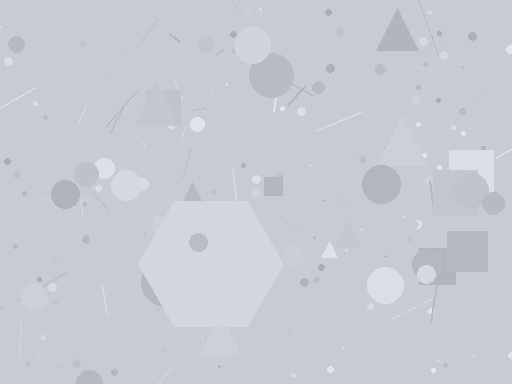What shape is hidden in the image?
A hexagon is hidden in the image.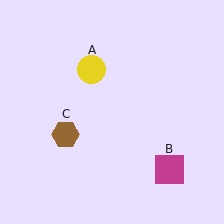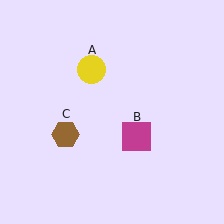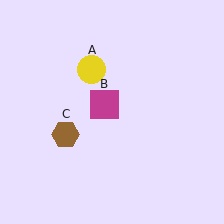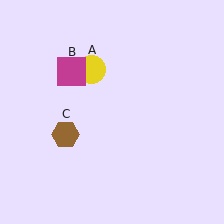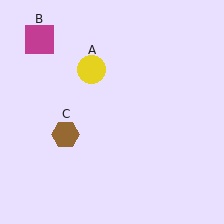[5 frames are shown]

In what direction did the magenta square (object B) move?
The magenta square (object B) moved up and to the left.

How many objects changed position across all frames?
1 object changed position: magenta square (object B).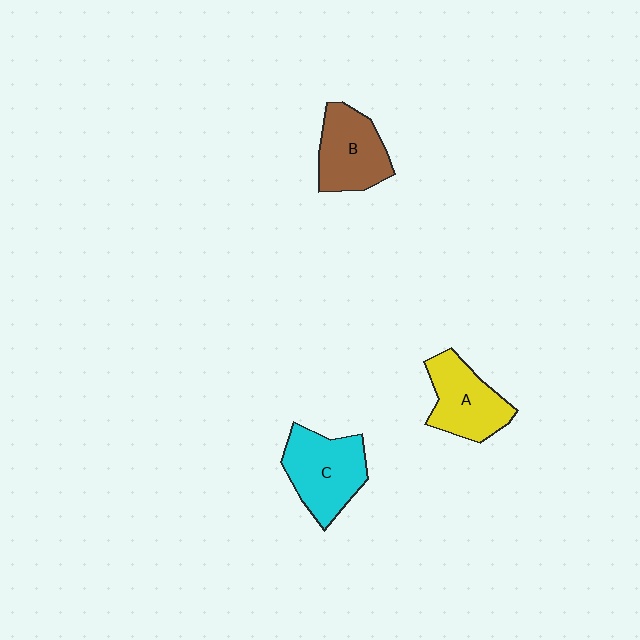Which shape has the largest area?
Shape C (cyan).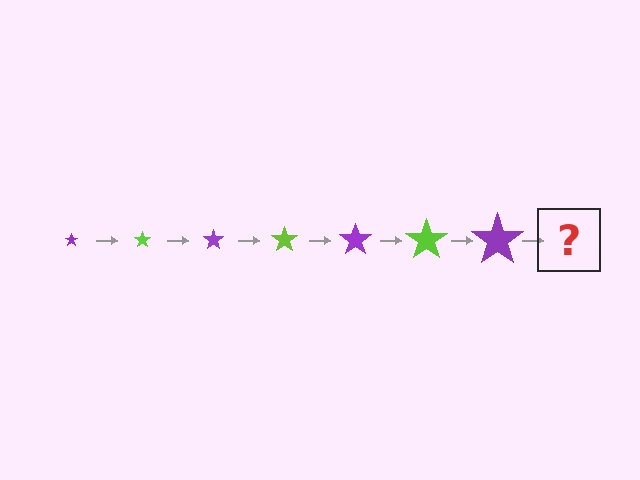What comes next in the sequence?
The next element should be a lime star, larger than the previous one.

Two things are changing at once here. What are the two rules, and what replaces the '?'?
The two rules are that the star grows larger each step and the color cycles through purple and lime. The '?' should be a lime star, larger than the previous one.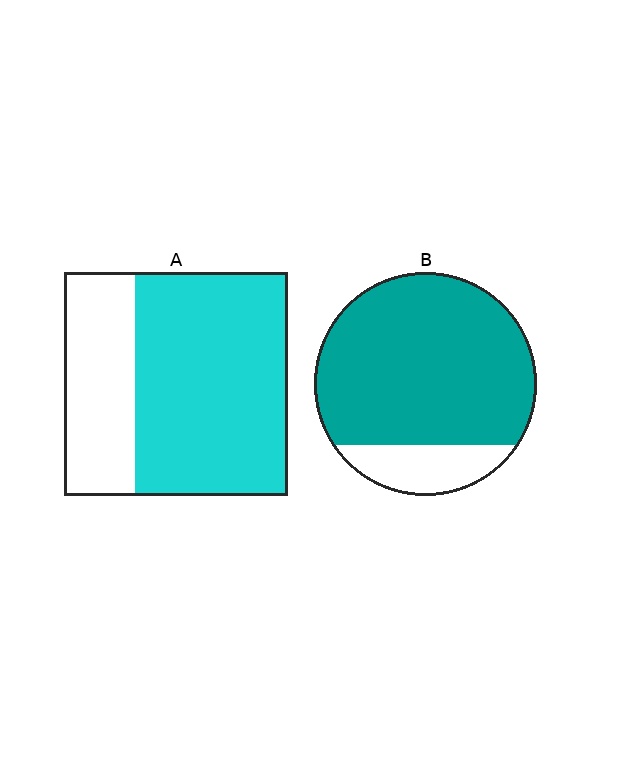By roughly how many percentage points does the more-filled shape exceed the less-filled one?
By roughly 15 percentage points (B over A).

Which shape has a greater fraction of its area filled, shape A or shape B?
Shape B.